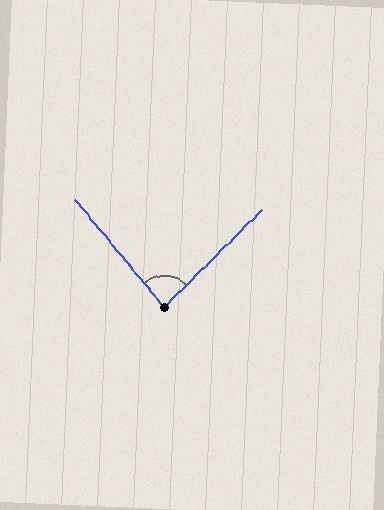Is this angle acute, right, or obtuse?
It is acute.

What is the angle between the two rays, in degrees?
Approximately 85 degrees.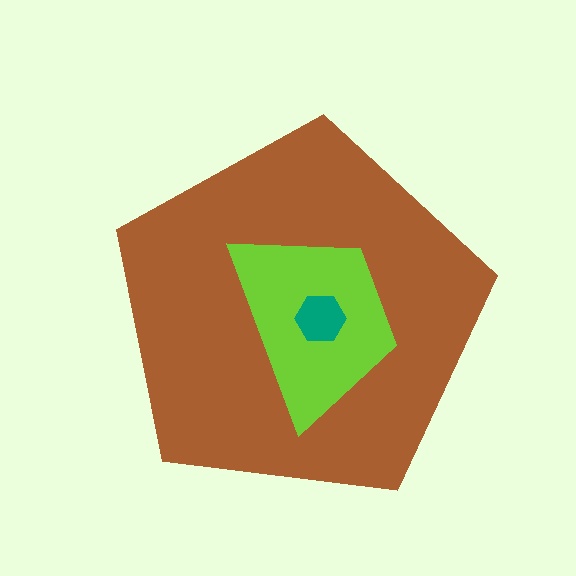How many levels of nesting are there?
3.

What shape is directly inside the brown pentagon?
The lime trapezoid.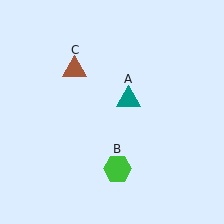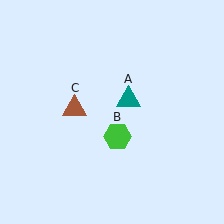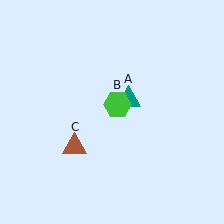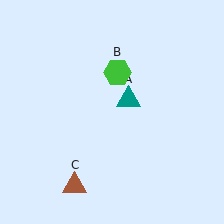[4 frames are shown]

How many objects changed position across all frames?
2 objects changed position: green hexagon (object B), brown triangle (object C).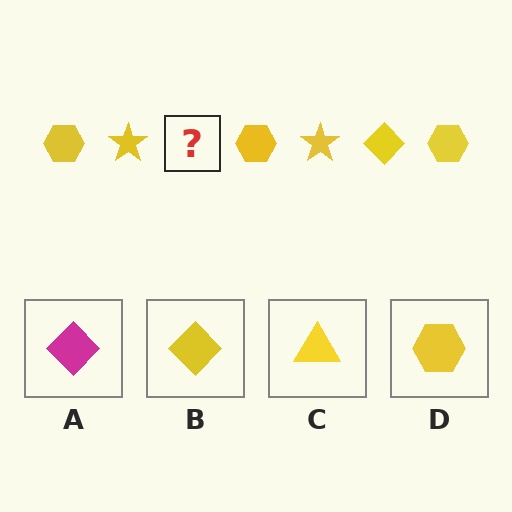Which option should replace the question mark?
Option B.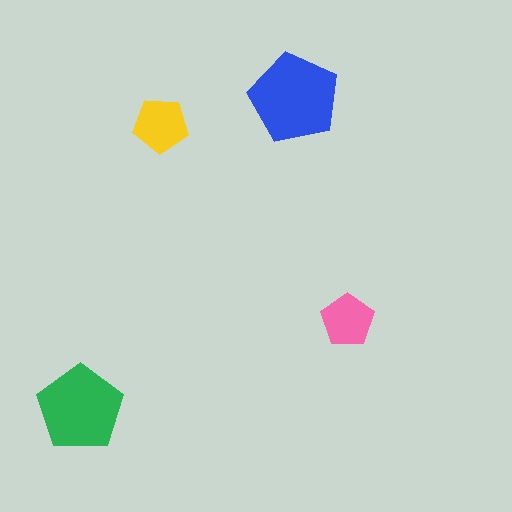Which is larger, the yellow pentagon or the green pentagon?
The green one.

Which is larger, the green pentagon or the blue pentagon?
The blue one.